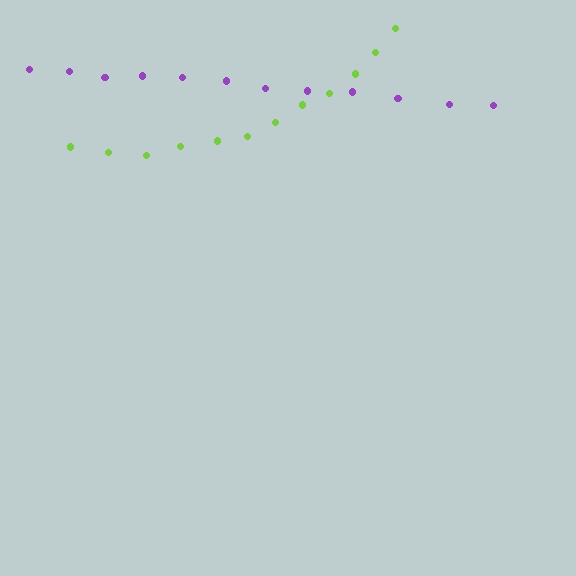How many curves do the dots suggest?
There are 2 distinct paths.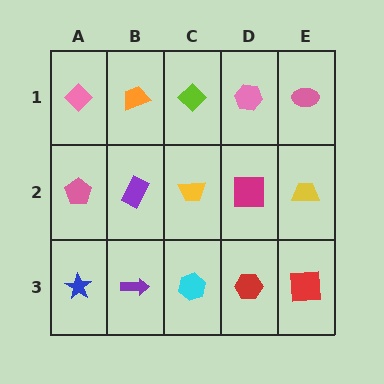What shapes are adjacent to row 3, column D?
A magenta square (row 2, column D), a cyan hexagon (row 3, column C), a red square (row 3, column E).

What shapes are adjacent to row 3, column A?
A pink pentagon (row 2, column A), a purple arrow (row 3, column B).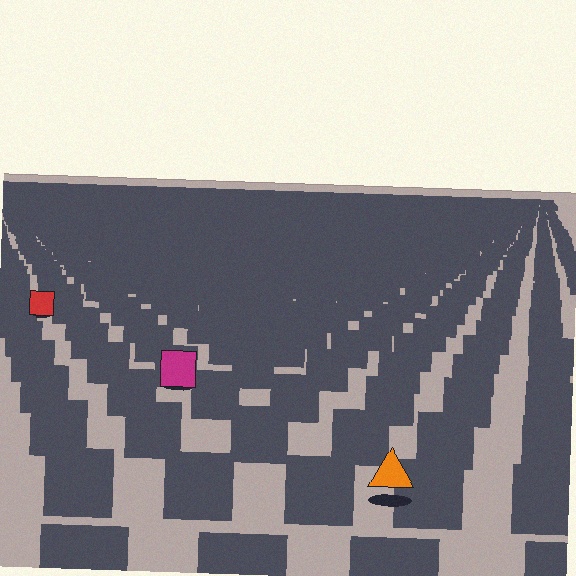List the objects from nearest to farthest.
From nearest to farthest: the orange triangle, the magenta square, the red square.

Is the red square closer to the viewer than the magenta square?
No. The magenta square is closer — you can tell from the texture gradient: the ground texture is coarser near it.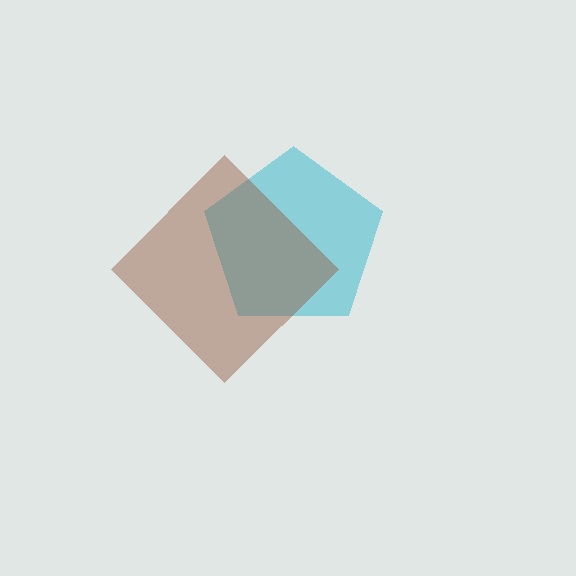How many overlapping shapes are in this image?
There are 2 overlapping shapes in the image.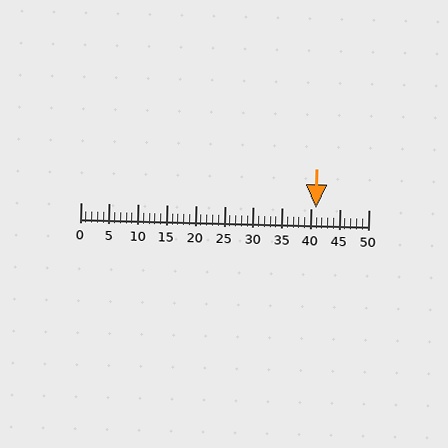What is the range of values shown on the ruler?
The ruler shows values from 0 to 50.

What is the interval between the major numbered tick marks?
The major tick marks are spaced 5 units apart.